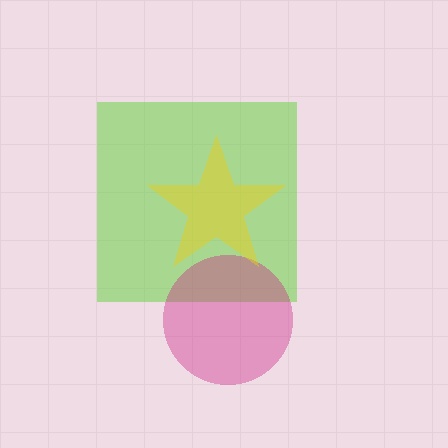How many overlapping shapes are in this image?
There are 3 overlapping shapes in the image.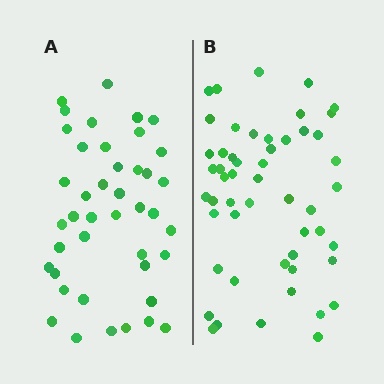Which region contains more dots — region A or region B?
Region B (the right region) has more dots.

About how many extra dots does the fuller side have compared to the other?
Region B has roughly 10 or so more dots than region A.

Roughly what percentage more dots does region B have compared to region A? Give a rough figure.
About 25% more.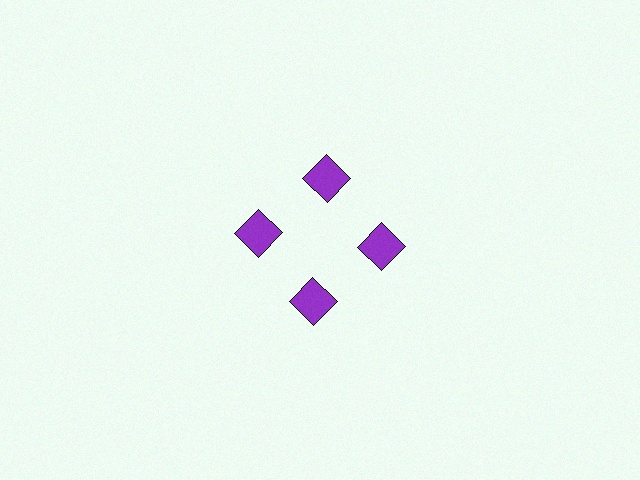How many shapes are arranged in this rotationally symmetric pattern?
There are 4 shapes, arranged in 4 groups of 1.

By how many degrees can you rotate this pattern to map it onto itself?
The pattern maps onto itself every 90 degrees of rotation.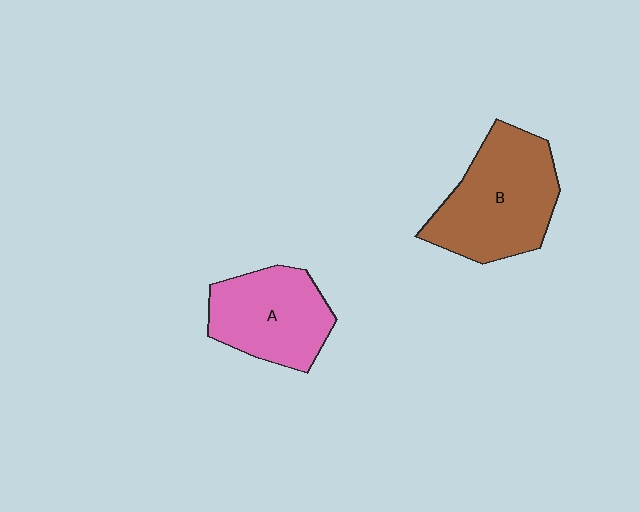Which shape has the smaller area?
Shape A (pink).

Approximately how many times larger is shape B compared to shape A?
Approximately 1.3 times.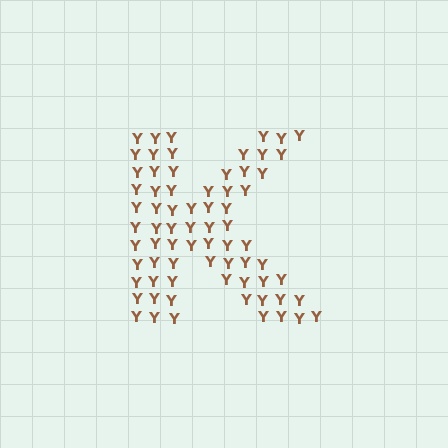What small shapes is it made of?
It is made of small letter Y's.